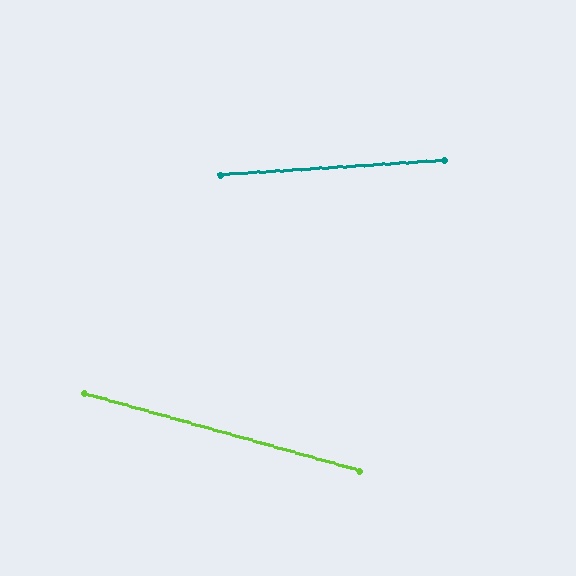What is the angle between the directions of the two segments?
Approximately 20 degrees.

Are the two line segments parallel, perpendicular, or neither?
Neither parallel nor perpendicular — they differ by about 20°.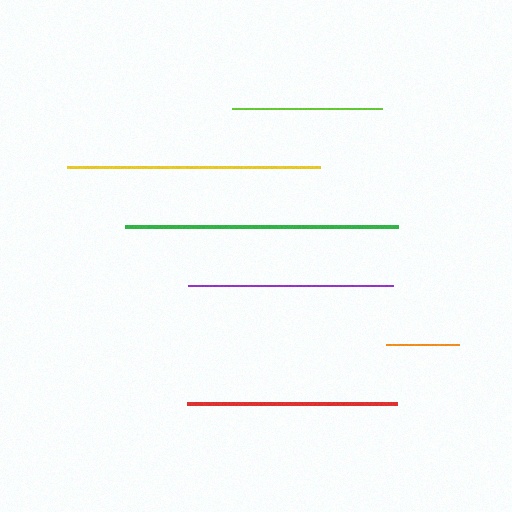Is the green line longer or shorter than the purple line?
The green line is longer than the purple line.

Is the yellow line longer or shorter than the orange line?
The yellow line is longer than the orange line.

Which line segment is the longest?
The green line is the longest at approximately 273 pixels.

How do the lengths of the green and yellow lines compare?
The green and yellow lines are approximately the same length.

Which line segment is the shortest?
The orange line is the shortest at approximately 73 pixels.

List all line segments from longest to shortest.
From longest to shortest: green, yellow, red, purple, lime, orange.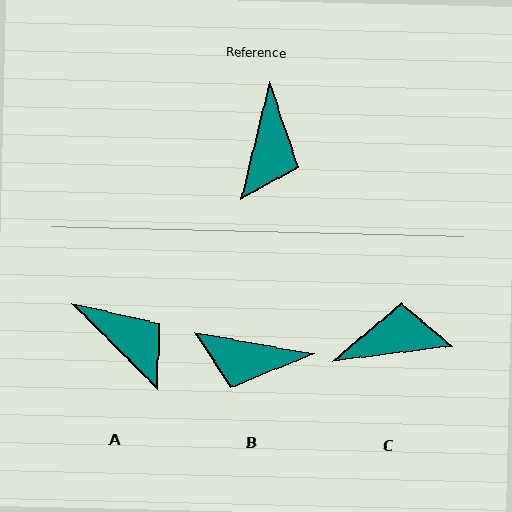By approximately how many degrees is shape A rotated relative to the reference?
Approximately 59 degrees counter-clockwise.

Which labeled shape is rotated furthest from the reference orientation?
C, about 111 degrees away.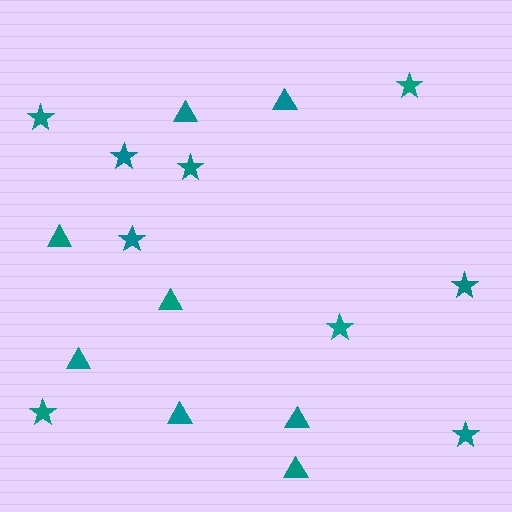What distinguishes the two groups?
There are 2 groups: one group of triangles (8) and one group of stars (9).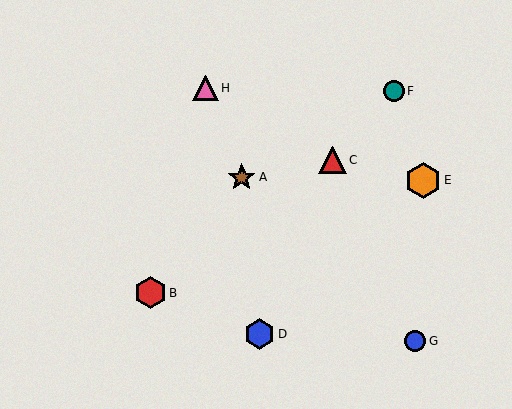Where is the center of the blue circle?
The center of the blue circle is at (415, 341).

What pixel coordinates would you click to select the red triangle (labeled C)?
Click at (332, 160) to select the red triangle C.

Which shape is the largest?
The orange hexagon (labeled E) is the largest.